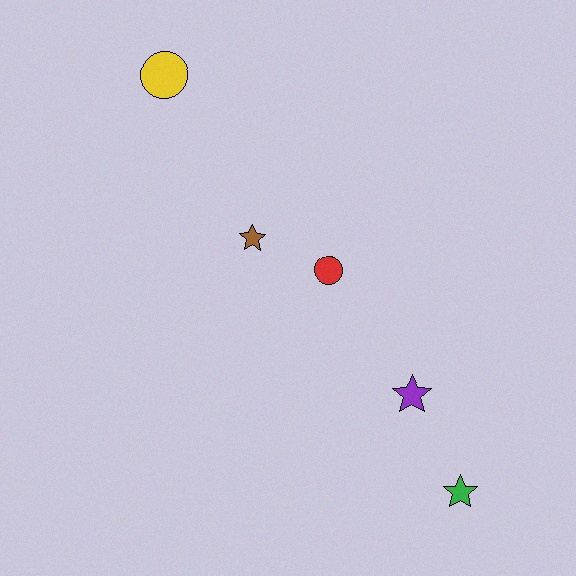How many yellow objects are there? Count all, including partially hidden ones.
There is 1 yellow object.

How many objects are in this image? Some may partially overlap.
There are 5 objects.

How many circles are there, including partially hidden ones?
There are 2 circles.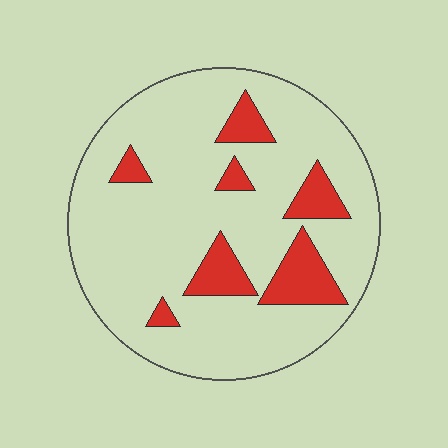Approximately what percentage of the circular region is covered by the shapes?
Approximately 15%.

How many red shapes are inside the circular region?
7.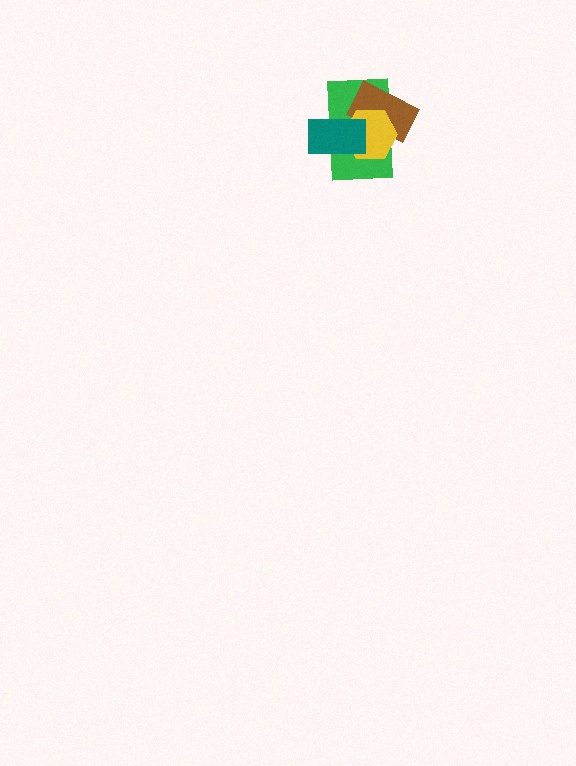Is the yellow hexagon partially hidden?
Yes, it is partially covered by another shape.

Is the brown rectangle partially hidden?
Yes, it is partially covered by another shape.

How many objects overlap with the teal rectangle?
3 objects overlap with the teal rectangle.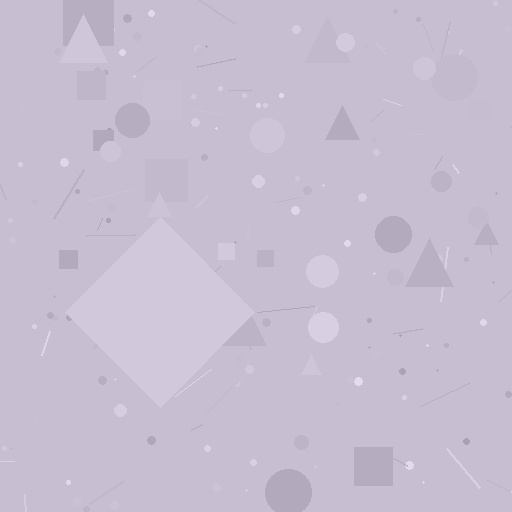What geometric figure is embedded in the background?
A diamond is embedded in the background.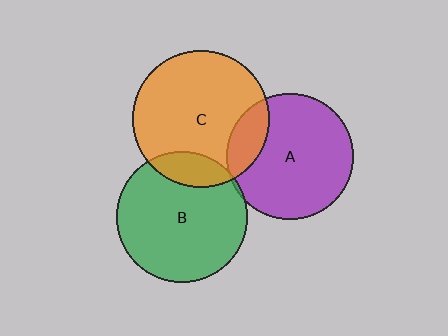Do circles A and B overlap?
Yes.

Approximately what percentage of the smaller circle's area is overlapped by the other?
Approximately 5%.